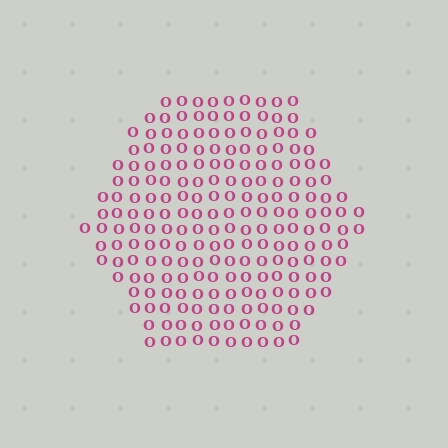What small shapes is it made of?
It is made of small letter O's.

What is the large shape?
The large shape is a hexagon.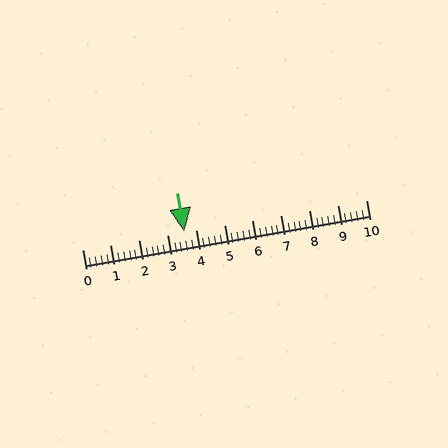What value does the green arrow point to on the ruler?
The green arrow points to approximately 3.6.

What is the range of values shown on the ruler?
The ruler shows values from 0 to 10.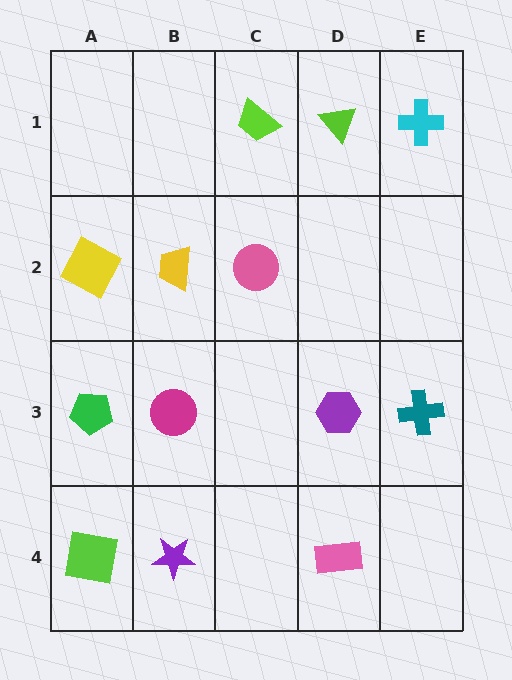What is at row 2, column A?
A yellow square.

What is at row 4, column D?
A pink rectangle.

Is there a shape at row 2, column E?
No, that cell is empty.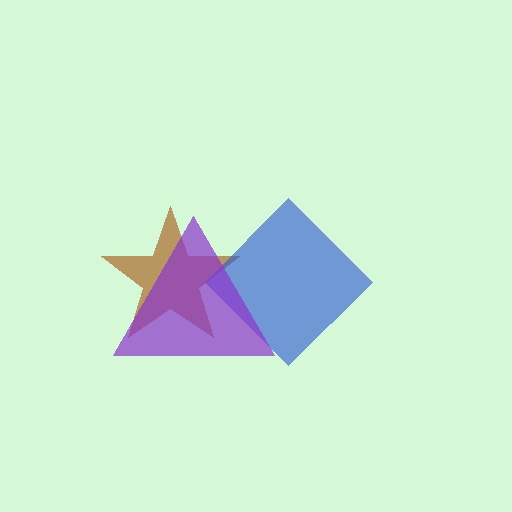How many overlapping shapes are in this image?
There are 3 overlapping shapes in the image.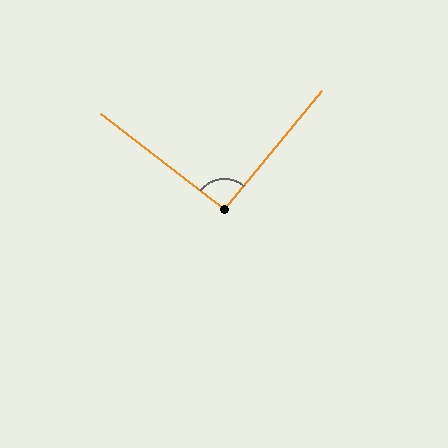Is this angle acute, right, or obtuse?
It is approximately a right angle.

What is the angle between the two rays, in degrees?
Approximately 92 degrees.